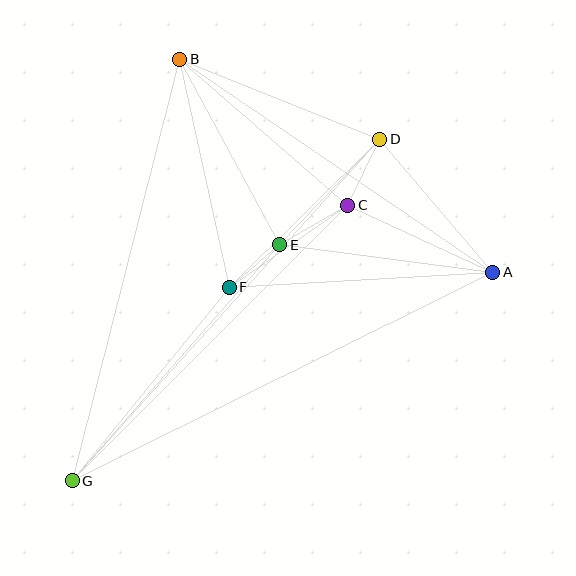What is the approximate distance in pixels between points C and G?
The distance between C and G is approximately 390 pixels.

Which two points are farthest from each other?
Points A and G are farthest from each other.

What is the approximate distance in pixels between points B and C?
The distance between B and C is approximately 223 pixels.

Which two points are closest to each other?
Points E and F are closest to each other.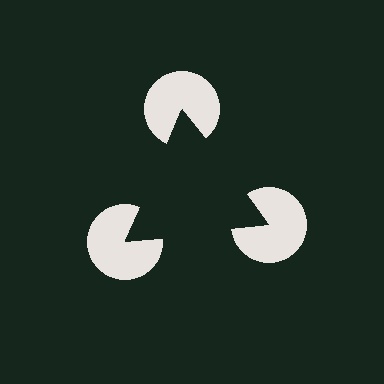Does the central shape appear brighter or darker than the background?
It typically appears slightly darker than the background, even though no actual brightness change is drawn.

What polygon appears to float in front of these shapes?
An illusory triangle — its edges are inferred from the aligned wedge cuts in the pac-man discs, not physically drawn.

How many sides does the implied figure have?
3 sides.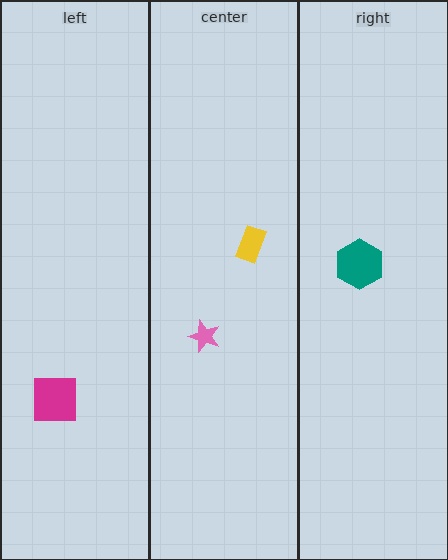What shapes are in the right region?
The teal hexagon.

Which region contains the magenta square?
The left region.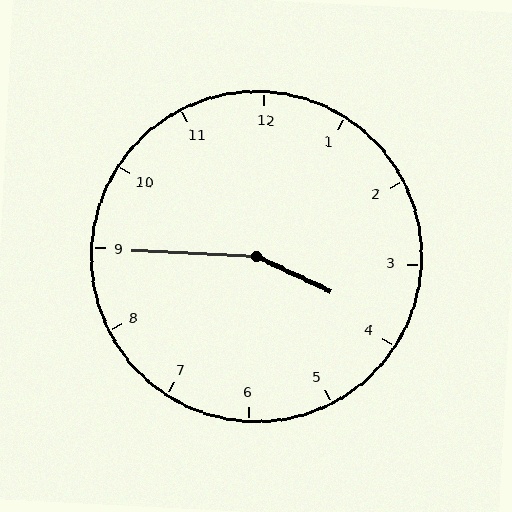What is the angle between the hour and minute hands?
Approximately 158 degrees.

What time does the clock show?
3:45.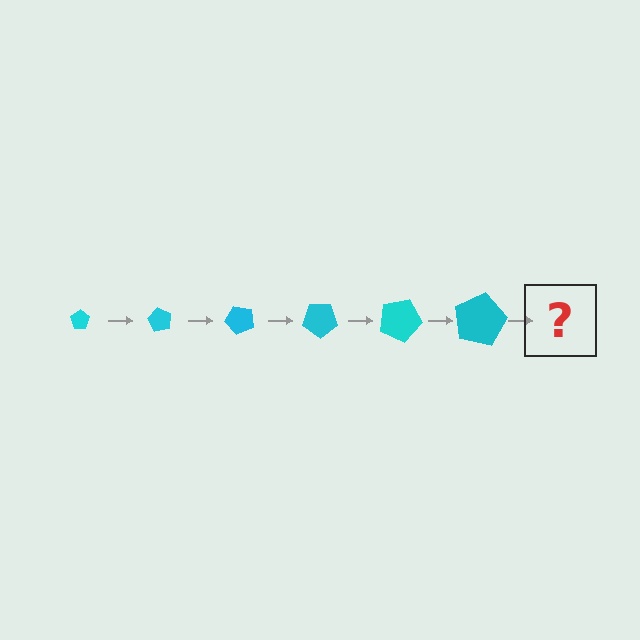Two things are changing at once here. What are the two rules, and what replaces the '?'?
The two rules are that the pentagon grows larger each step and it rotates 60 degrees each step. The '?' should be a pentagon, larger than the previous one and rotated 360 degrees from the start.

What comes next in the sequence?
The next element should be a pentagon, larger than the previous one and rotated 360 degrees from the start.